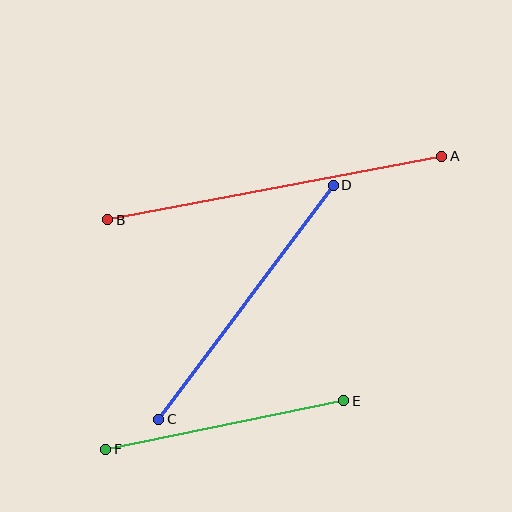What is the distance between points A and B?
The distance is approximately 340 pixels.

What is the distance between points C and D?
The distance is approximately 292 pixels.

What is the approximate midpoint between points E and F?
The midpoint is at approximately (225, 425) pixels.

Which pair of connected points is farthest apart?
Points A and B are farthest apart.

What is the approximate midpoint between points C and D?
The midpoint is at approximately (246, 302) pixels.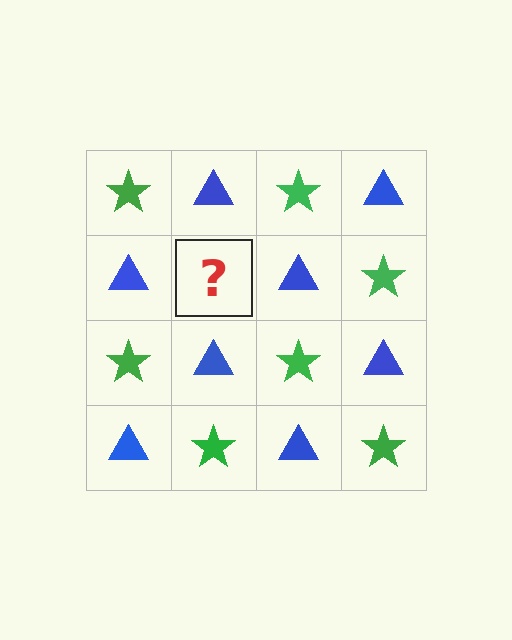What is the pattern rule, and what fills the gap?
The rule is that it alternates green star and blue triangle in a checkerboard pattern. The gap should be filled with a green star.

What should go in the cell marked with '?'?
The missing cell should contain a green star.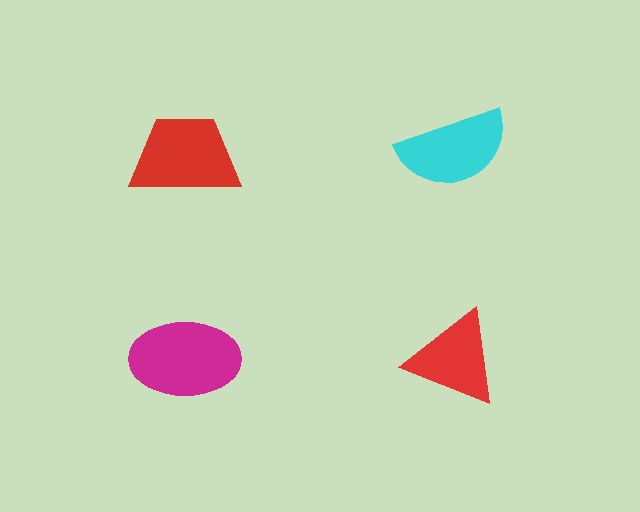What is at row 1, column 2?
A cyan semicircle.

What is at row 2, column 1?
A magenta ellipse.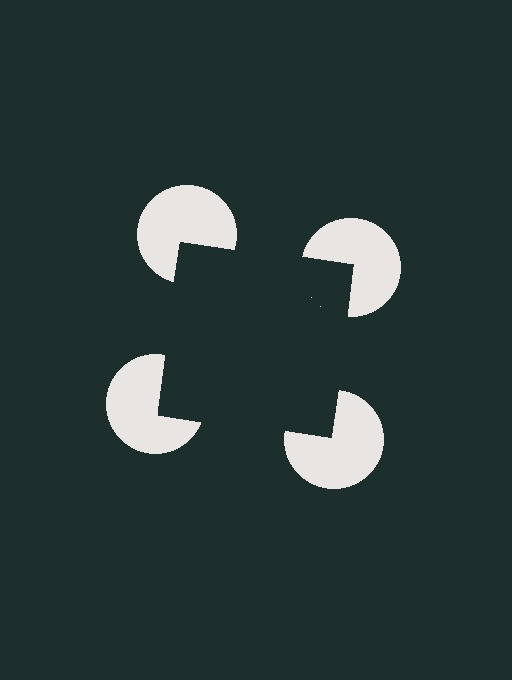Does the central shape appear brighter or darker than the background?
It typically appears slightly darker than the background, even though no actual brightness change is drawn.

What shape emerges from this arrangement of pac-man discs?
An illusory square — its edges are inferred from the aligned wedge cuts in the pac-man discs, not physically drawn.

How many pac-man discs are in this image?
There are 4 — one at each vertex of the illusory square.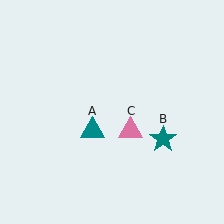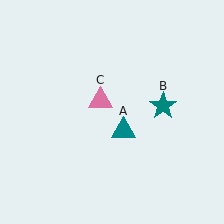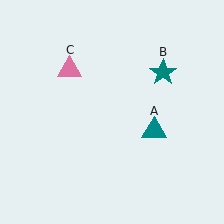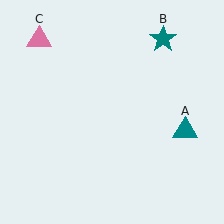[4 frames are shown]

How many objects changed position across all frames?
3 objects changed position: teal triangle (object A), teal star (object B), pink triangle (object C).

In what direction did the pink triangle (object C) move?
The pink triangle (object C) moved up and to the left.